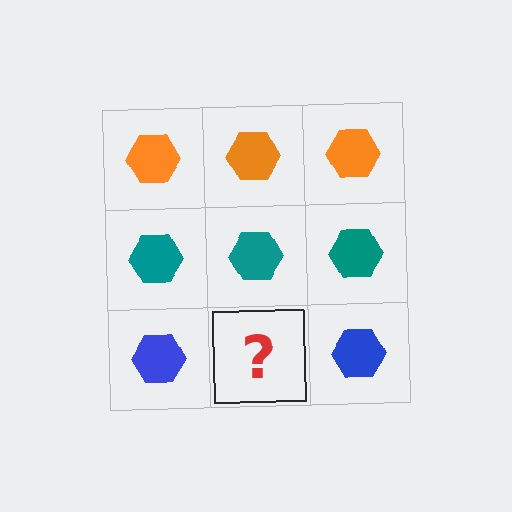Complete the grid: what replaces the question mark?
The question mark should be replaced with a blue hexagon.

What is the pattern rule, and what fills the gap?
The rule is that each row has a consistent color. The gap should be filled with a blue hexagon.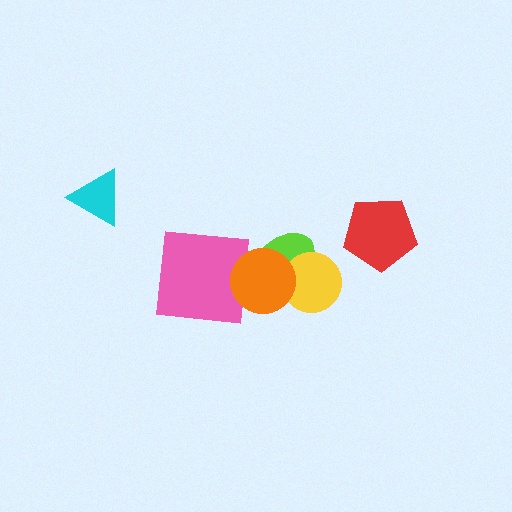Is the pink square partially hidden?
Yes, it is partially covered by another shape.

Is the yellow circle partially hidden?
Yes, it is partially covered by another shape.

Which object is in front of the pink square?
The orange circle is in front of the pink square.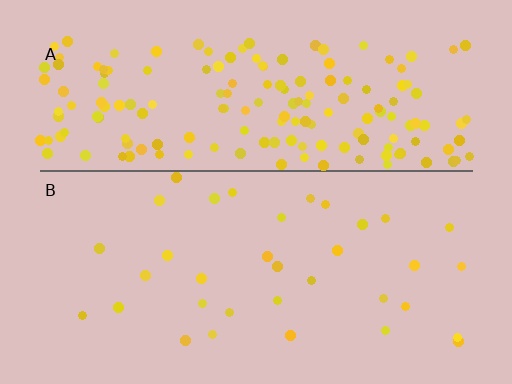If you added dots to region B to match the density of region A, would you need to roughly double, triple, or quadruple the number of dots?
Approximately quadruple.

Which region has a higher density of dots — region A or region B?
A (the top).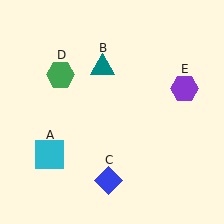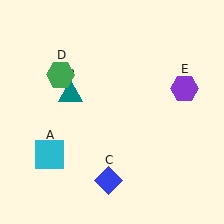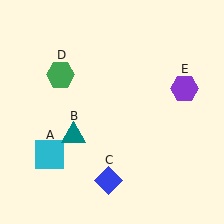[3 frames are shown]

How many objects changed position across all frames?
1 object changed position: teal triangle (object B).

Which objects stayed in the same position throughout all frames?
Cyan square (object A) and blue diamond (object C) and green hexagon (object D) and purple hexagon (object E) remained stationary.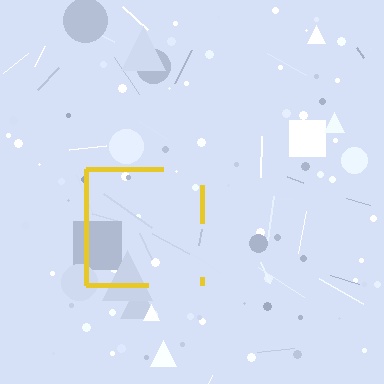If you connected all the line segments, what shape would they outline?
They would outline a square.